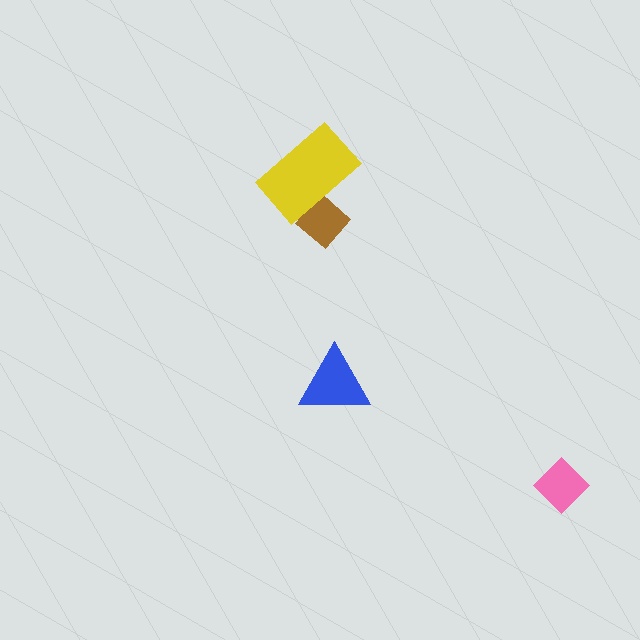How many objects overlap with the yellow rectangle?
1 object overlaps with the yellow rectangle.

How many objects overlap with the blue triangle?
0 objects overlap with the blue triangle.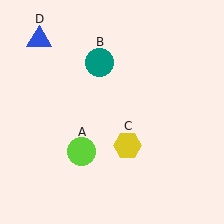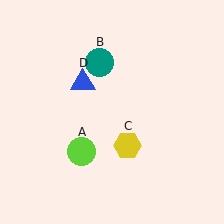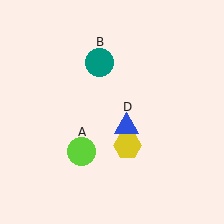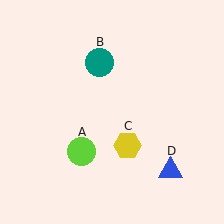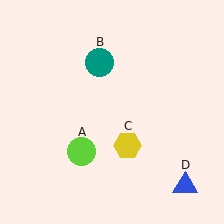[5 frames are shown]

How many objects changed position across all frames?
1 object changed position: blue triangle (object D).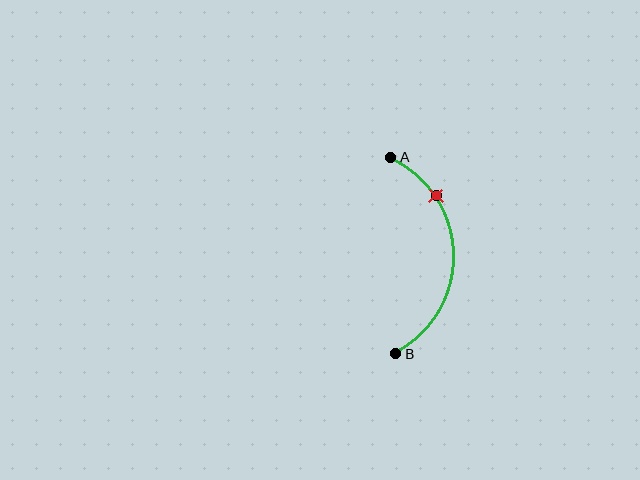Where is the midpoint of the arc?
The arc midpoint is the point on the curve farthest from the straight line joining A and B. It sits to the right of that line.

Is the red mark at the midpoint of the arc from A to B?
No. The red mark lies on the arc but is closer to endpoint A. The arc midpoint would be at the point on the curve equidistant along the arc from both A and B.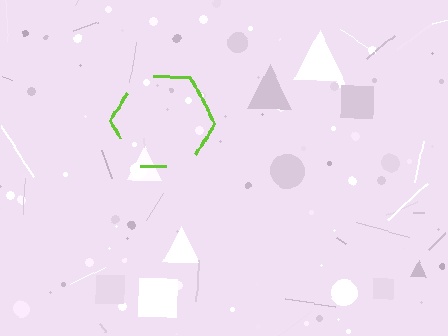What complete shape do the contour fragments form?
The contour fragments form a hexagon.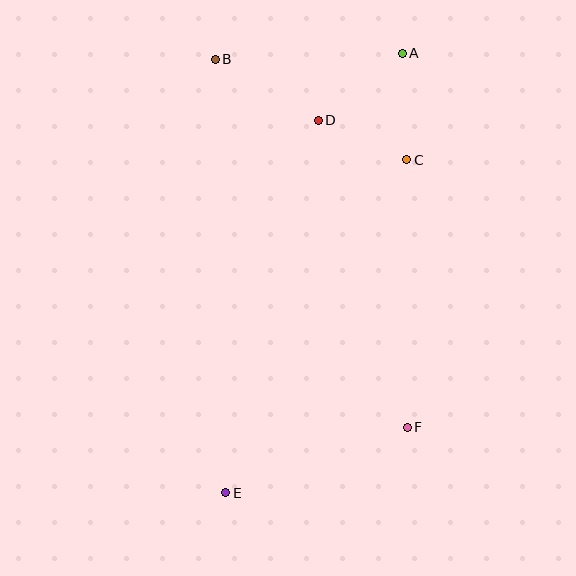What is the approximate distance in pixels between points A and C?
The distance between A and C is approximately 107 pixels.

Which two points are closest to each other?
Points C and D are closest to each other.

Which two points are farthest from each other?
Points A and E are farthest from each other.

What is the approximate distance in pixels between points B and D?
The distance between B and D is approximately 120 pixels.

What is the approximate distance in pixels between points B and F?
The distance between B and F is approximately 415 pixels.